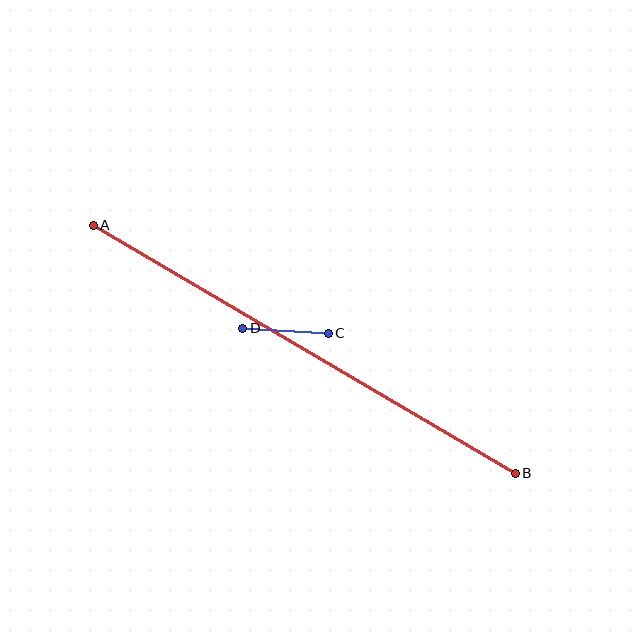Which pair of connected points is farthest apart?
Points A and B are farthest apart.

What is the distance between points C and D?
The distance is approximately 86 pixels.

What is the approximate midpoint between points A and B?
The midpoint is at approximately (304, 349) pixels.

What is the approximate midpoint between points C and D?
The midpoint is at approximately (286, 331) pixels.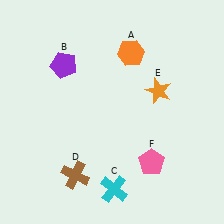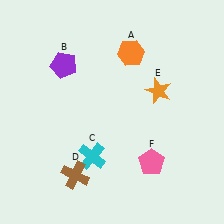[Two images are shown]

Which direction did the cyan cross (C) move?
The cyan cross (C) moved up.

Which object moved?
The cyan cross (C) moved up.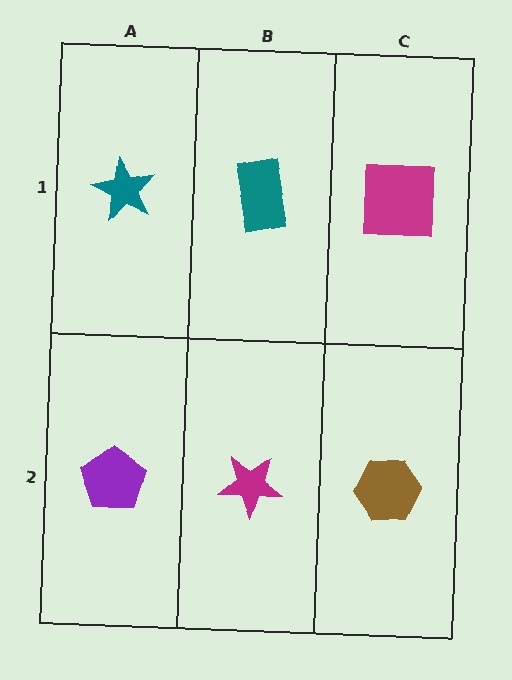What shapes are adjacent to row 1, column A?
A purple pentagon (row 2, column A), a teal rectangle (row 1, column B).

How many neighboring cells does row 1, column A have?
2.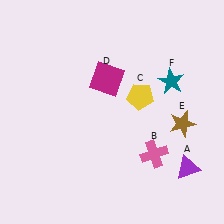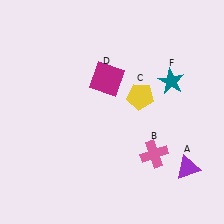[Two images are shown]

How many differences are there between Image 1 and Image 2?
There is 1 difference between the two images.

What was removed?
The brown star (E) was removed in Image 2.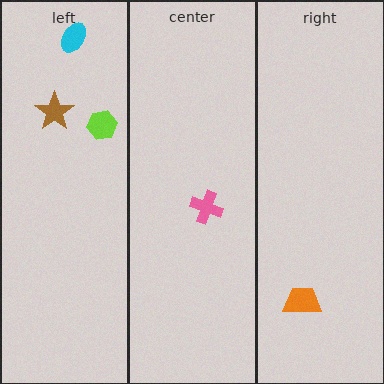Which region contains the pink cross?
The center region.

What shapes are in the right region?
The orange trapezoid.